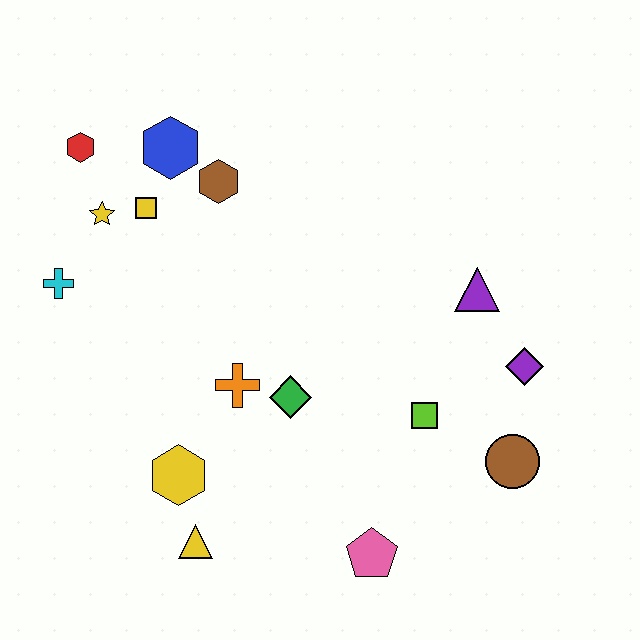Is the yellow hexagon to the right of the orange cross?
No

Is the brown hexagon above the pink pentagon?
Yes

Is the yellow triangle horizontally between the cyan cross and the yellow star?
No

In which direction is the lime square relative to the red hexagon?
The lime square is to the right of the red hexagon.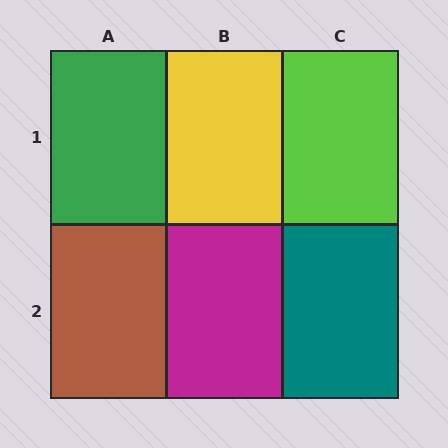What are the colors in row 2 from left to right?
Brown, magenta, teal.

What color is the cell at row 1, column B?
Yellow.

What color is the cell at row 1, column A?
Green.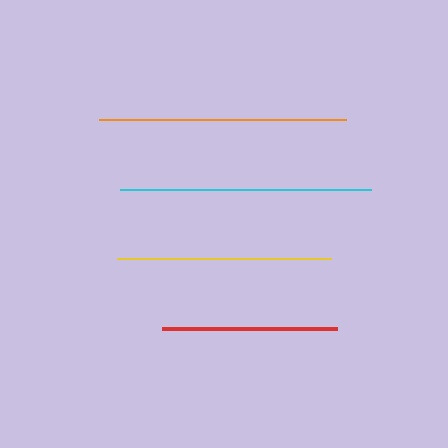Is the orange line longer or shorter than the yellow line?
The orange line is longer than the yellow line.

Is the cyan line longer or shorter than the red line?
The cyan line is longer than the red line.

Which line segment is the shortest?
The red line is the shortest at approximately 174 pixels.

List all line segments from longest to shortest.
From longest to shortest: cyan, orange, yellow, red.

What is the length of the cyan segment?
The cyan segment is approximately 250 pixels long.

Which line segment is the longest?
The cyan line is the longest at approximately 250 pixels.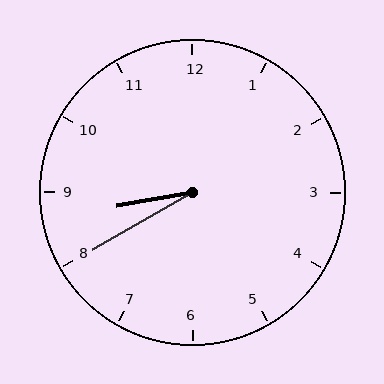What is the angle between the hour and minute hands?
Approximately 20 degrees.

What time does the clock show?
8:40.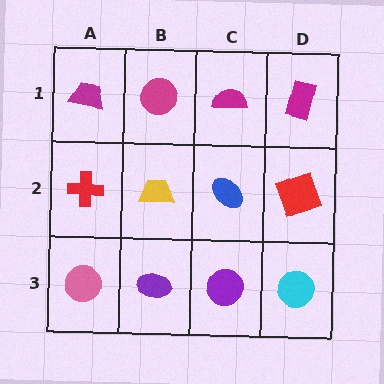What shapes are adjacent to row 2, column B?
A magenta circle (row 1, column B), a purple ellipse (row 3, column B), a red cross (row 2, column A), a blue ellipse (row 2, column C).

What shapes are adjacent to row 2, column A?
A magenta trapezoid (row 1, column A), a pink circle (row 3, column A), a yellow trapezoid (row 2, column B).